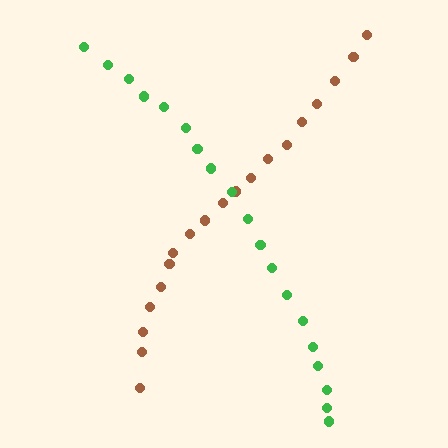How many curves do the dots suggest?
There are 2 distinct paths.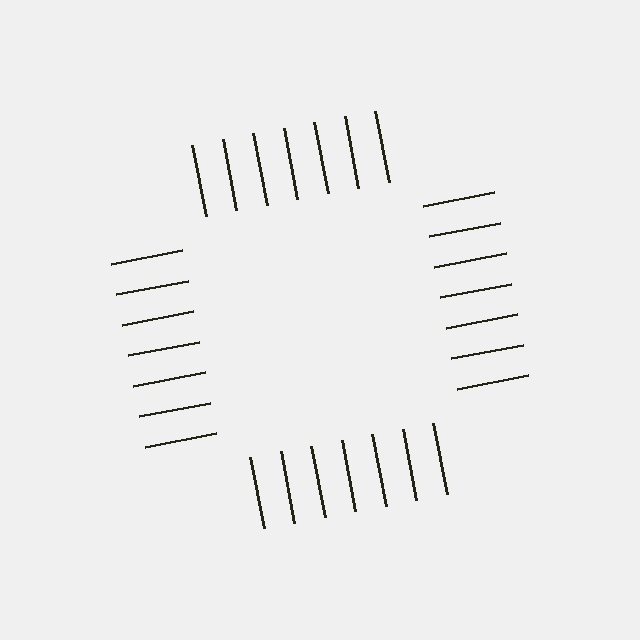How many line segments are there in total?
28 — 7 along each of the 4 edges.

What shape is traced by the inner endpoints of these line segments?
An illusory square — the line segments terminate on its edges but no continuous stroke is drawn.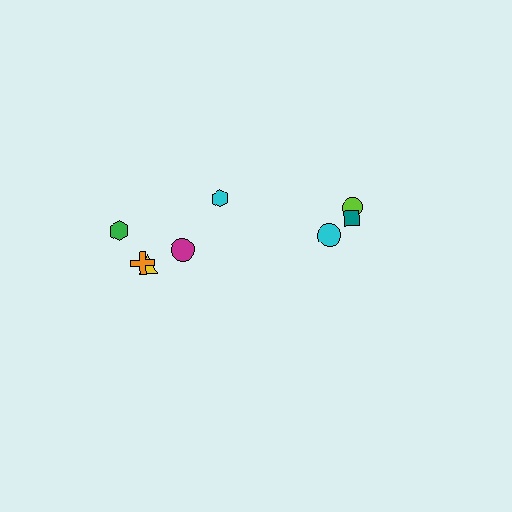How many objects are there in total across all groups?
There are 8 objects.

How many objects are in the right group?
There are 3 objects.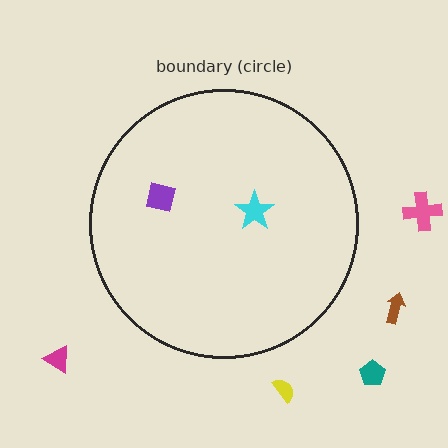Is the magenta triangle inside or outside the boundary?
Outside.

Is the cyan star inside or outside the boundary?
Inside.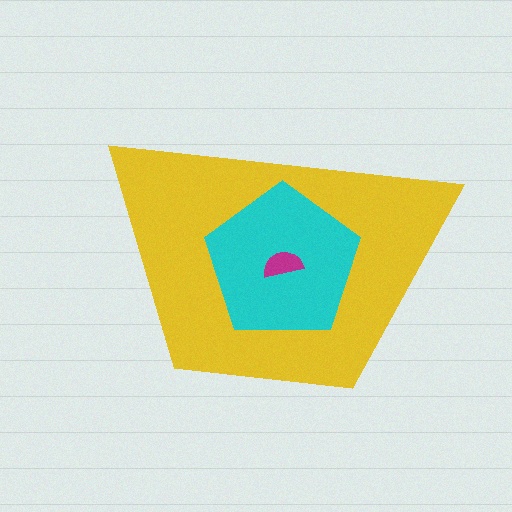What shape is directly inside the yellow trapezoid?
The cyan pentagon.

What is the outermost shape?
The yellow trapezoid.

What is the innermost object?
The magenta semicircle.